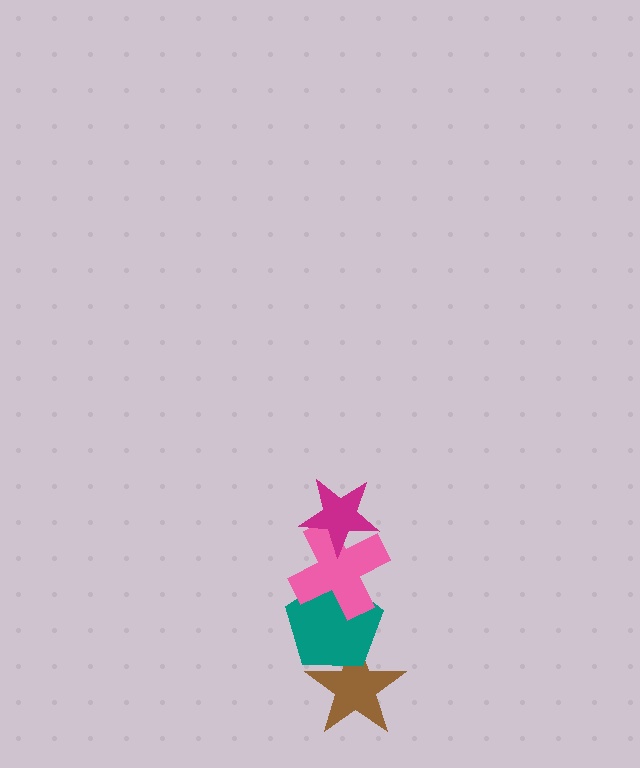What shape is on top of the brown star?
The teal pentagon is on top of the brown star.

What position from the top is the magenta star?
The magenta star is 1st from the top.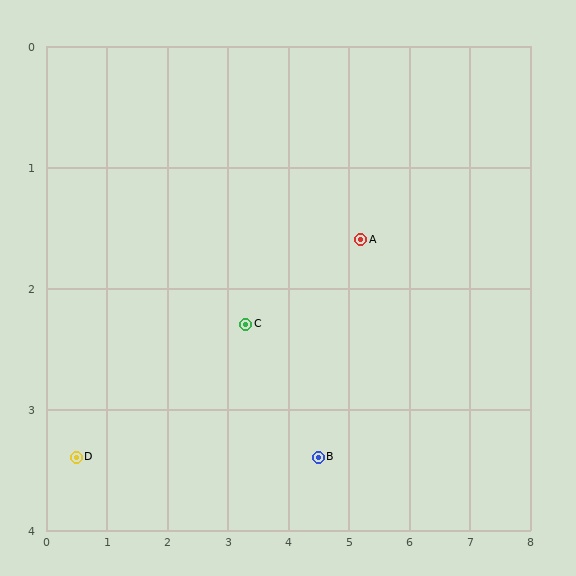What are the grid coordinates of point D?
Point D is at approximately (0.5, 3.4).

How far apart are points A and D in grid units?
Points A and D are about 5.0 grid units apart.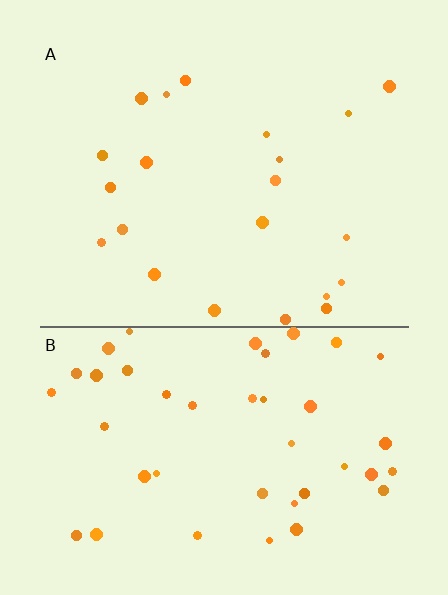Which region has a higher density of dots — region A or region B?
B (the bottom).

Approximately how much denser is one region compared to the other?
Approximately 2.0× — region B over region A.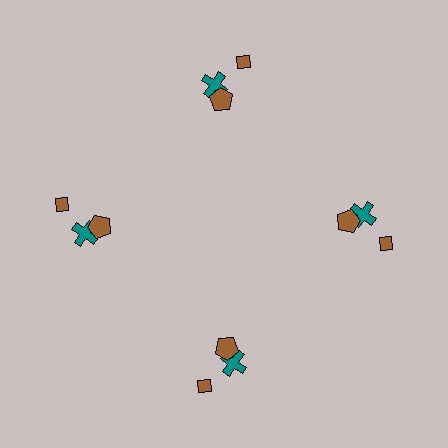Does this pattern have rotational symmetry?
Yes, this pattern has 4-fold rotational symmetry. It looks the same after rotating 90 degrees around the center.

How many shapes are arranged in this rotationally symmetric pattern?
There are 12 shapes, arranged in 4 groups of 3.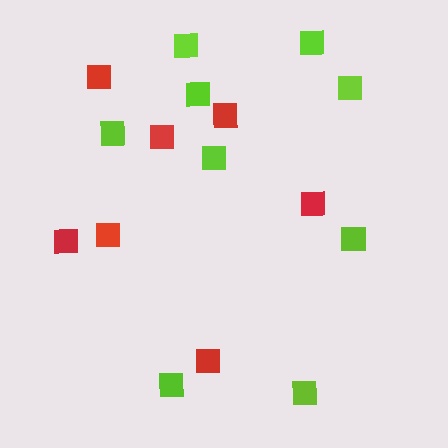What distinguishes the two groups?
There are 2 groups: one group of red squares (7) and one group of lime squares (9).